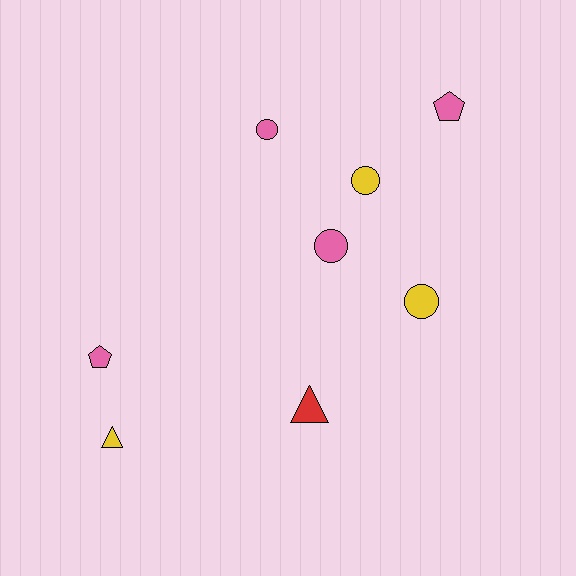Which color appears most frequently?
Pink, with 4 objects.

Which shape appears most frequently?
Circle, with 4 objects.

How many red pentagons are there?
There are no red pentagons.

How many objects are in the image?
There are 8 objects.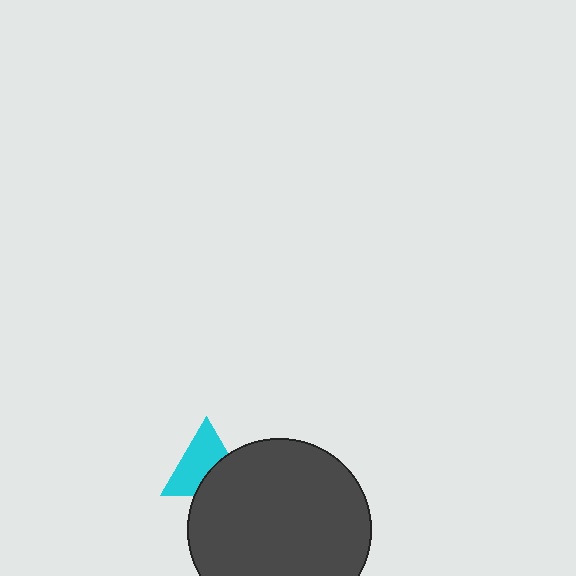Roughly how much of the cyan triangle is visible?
About half of it is visible (roughly 62%).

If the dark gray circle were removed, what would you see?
You would see the complete cyan triangle.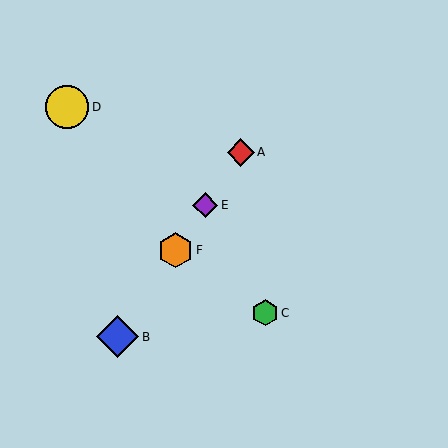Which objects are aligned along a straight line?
Objects A, B, E, F are aligned along a straight line.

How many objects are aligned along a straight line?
4 objects (A, B, E, F) are aligned along a straight line.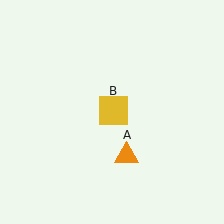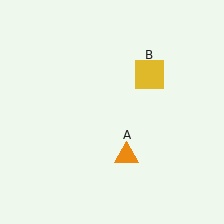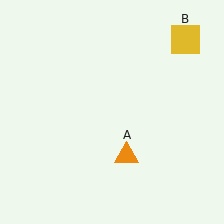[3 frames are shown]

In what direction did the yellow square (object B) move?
The yellow square (object B) moved up and to the right.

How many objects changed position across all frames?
1 object changed position: yellow square (object B).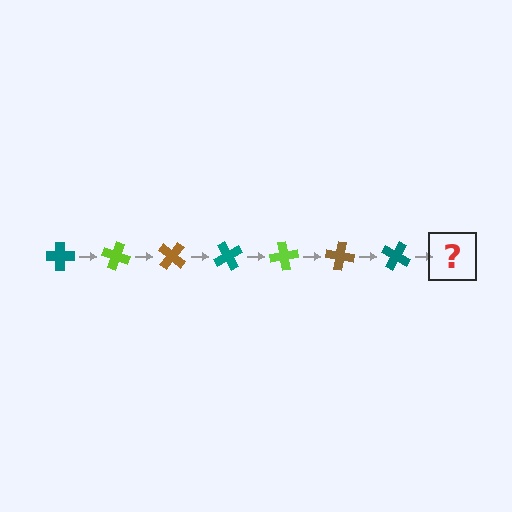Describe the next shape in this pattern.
It should be a lime cross, rotated 140 degrees from the start.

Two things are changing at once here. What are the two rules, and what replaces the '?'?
The two rules are that it rotates 20 degrees each step and the color cycles through teal, lime, and brown. The '?' should be a lime cross, rotated 140 degrees from the start.